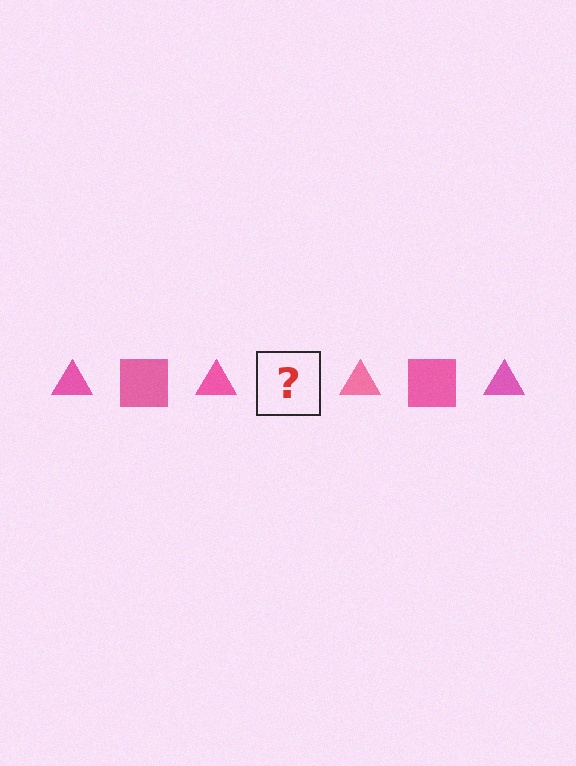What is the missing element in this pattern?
The missing element is a pink square.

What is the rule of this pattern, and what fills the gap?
The rule is that the pattern cycles through triangle, square shapes in pink. The gap should be filled with a pink square.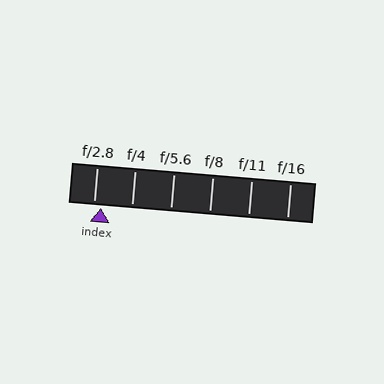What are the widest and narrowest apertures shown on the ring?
The widest aperture shown is f/2.8 and the narrowest is f/16.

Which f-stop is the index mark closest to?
The index mark is closest to f/2.8.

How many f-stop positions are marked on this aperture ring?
There are 6 f-stop positions marked.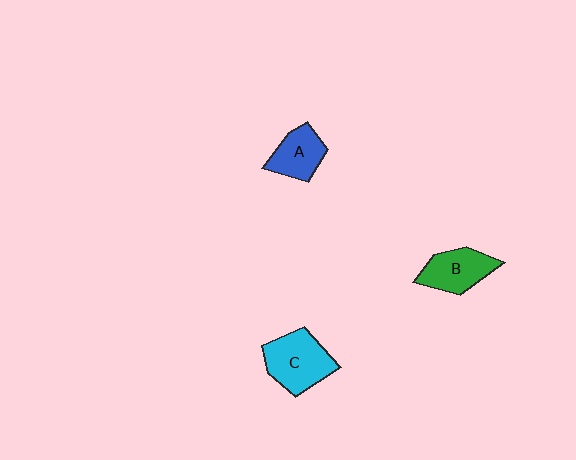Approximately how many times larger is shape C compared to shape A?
Approximately 1.5 times.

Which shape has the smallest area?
Shape A (blue).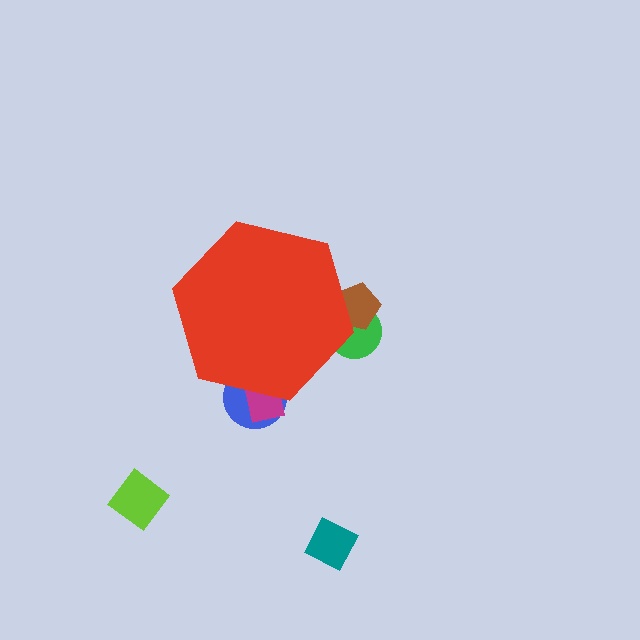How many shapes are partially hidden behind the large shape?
4 shapes are partially hidden.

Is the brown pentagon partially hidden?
Yes, the brown pentagon is partially hidden behind the red hexagon.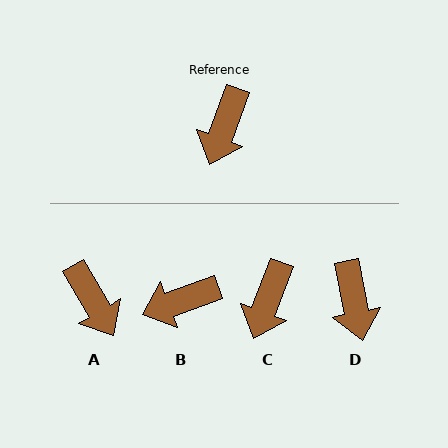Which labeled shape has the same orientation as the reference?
C.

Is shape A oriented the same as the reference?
No, it is off by about 50 degrees.